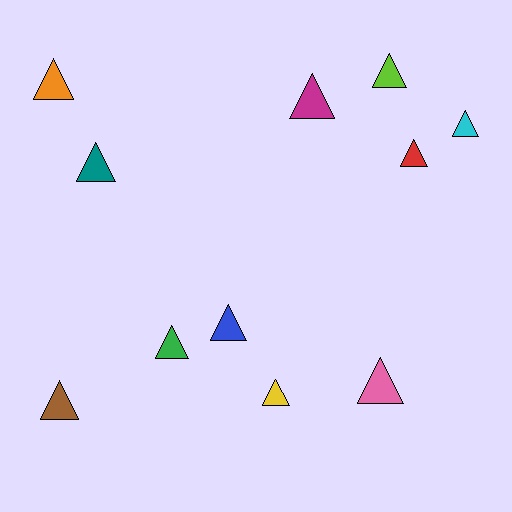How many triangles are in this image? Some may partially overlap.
There are 11 triangles.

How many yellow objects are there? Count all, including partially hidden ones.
There is 1 yellow object.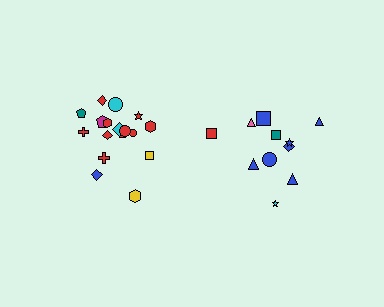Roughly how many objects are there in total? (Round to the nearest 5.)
Roughly 30 objects in total.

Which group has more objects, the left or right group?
The left group.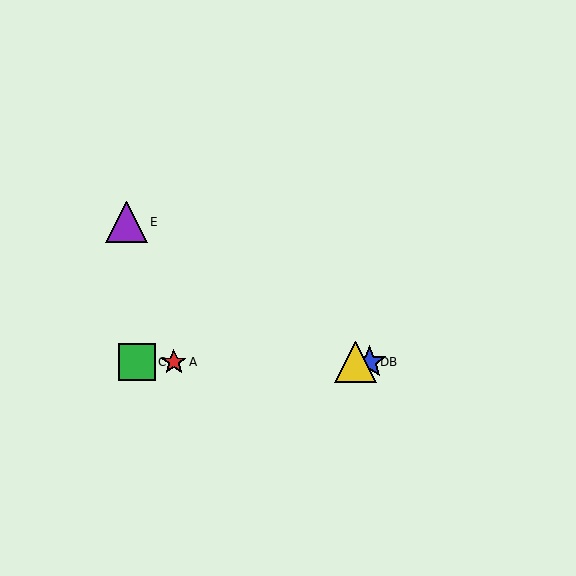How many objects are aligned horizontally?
4 objects (A, B, C, D) are aligned horizontally.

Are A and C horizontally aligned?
Yes, both are at y≈362.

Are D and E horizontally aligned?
No, D is at y≈362 and E is at y≈222.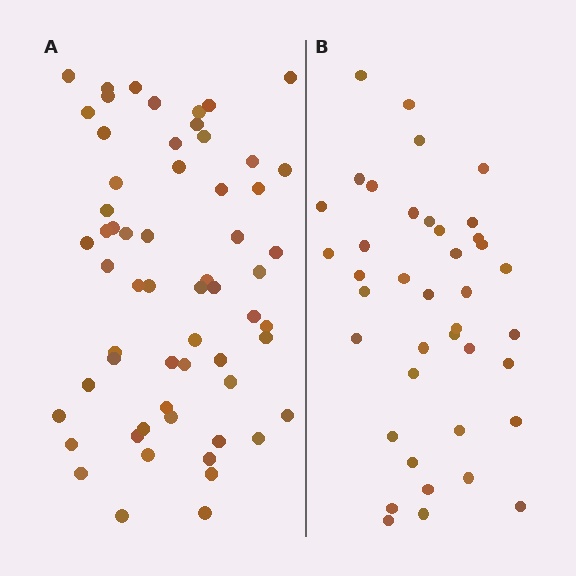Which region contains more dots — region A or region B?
Region A (the left region) has more dots.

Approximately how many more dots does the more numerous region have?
Region A has approximately 20 more dots than region B.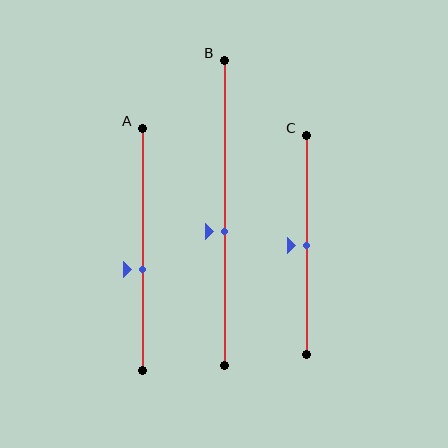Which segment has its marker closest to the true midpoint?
Segment C has its marker closest to the true midpoint.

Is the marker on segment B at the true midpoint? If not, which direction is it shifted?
No, the marker on segment B is shifted downward by about 6% of the segment length.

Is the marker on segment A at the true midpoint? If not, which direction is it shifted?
No, the marker on segment A is shifted downward by about 8% of the segment length.